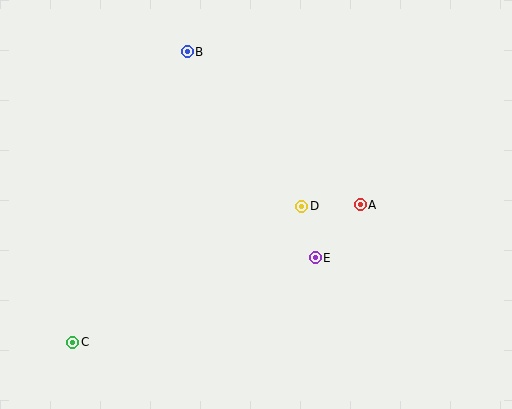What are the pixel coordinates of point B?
Point B is at (187, 52).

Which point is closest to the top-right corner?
Point A is closest to the top-right corner.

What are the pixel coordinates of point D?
Point D is at (302, 206).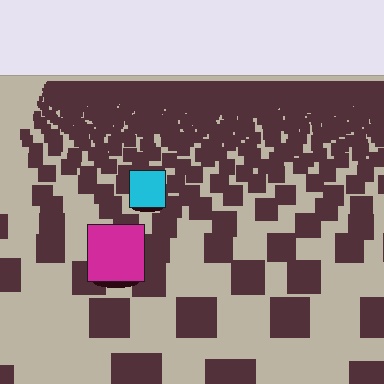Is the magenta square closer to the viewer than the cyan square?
Yes. The magenta square is closer — you can tell from the texture gradient: the ground texture is coarser near it.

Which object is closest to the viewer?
The magenta square is closest. The texture marks near it are larger and more spread out.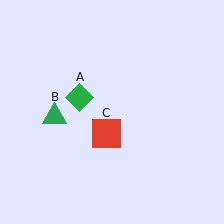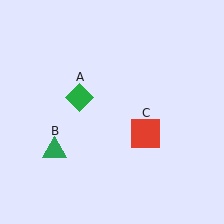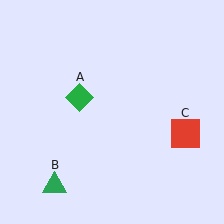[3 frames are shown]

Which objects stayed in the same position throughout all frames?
Green diamond (object A) remained stationary.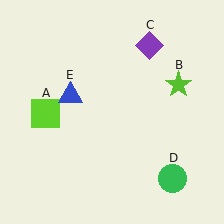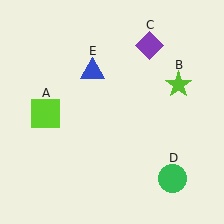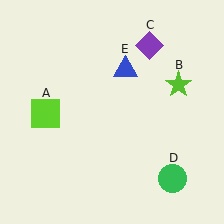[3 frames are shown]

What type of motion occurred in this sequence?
The blue triangle (object E) rotated clockwise around the center of the scene.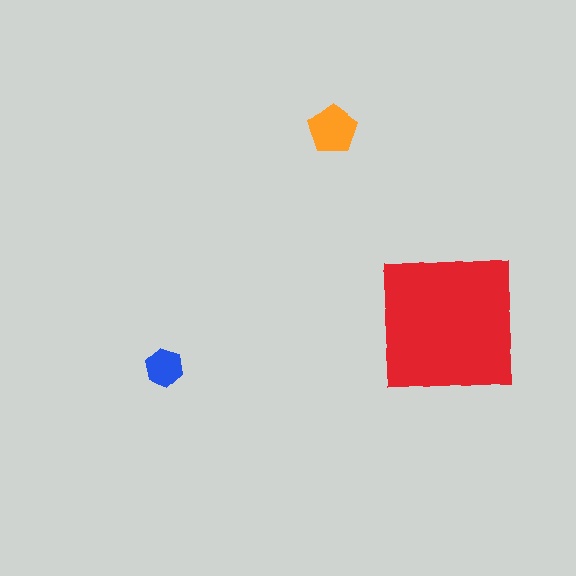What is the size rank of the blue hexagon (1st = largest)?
3rd.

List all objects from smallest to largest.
The blue hexagon, the orange pentagon, the red square.